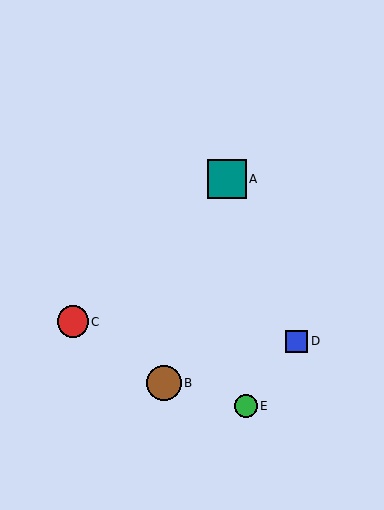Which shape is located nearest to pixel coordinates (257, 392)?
The green circle (labeled E) at (246, 406) is nearest to that location.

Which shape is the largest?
The teal square (labeled A) is the largest.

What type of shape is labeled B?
Shape B is a brown circle.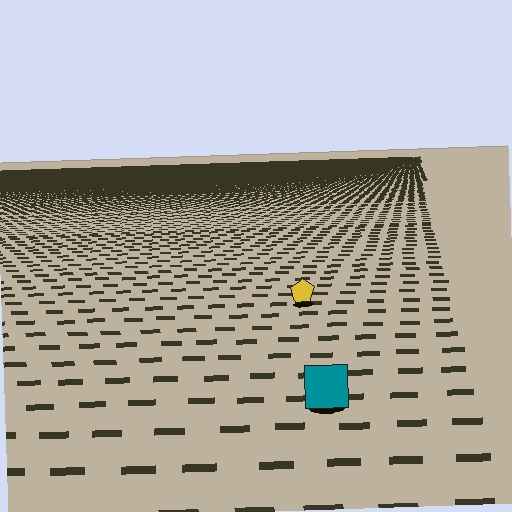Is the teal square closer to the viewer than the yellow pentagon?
Yes. The teal square is closer — you can tell from the texture gradient: the ground texture is coarser near it.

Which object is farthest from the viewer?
The yellow pentagon is farthest from the viewer. It appears smaller and the ground texture around it is denser.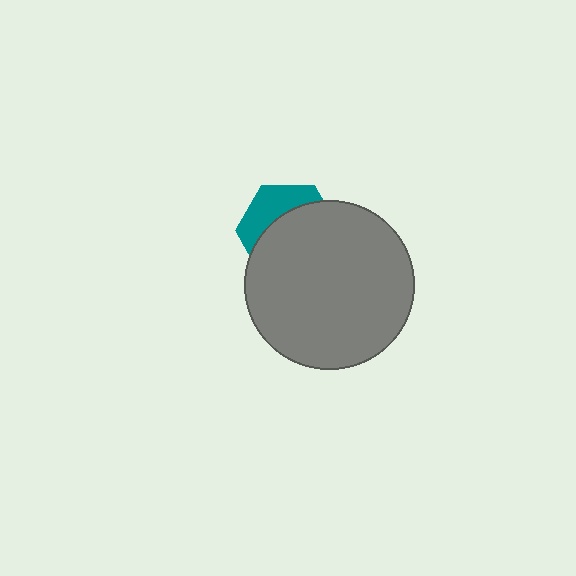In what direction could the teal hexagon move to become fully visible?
The teal hexagon could move up. That would shift it out from behind the gray circle entirely.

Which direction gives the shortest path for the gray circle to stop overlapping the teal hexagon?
Moving down gives the shortest separation.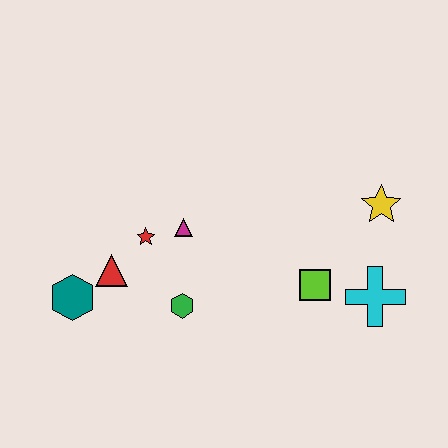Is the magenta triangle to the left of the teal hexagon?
No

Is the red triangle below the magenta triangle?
Yes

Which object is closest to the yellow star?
The cyan cross is closest to the yellow star.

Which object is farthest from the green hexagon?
The yellow star is farthest from the green hexagon.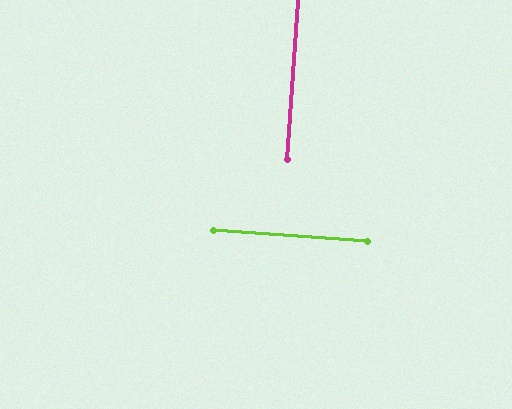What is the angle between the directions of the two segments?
Approximately 90 degrees.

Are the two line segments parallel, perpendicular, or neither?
Perpendicular — they meet at approximately 90°.